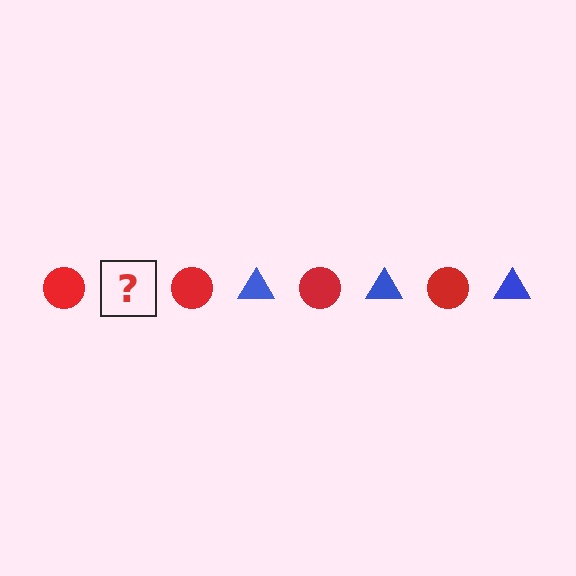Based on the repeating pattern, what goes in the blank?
The blank should be a blue triangle.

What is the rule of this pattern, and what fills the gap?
The rule is that the pattern alternates between red circle and blue triangle. The gap should be filled with a blue triangle.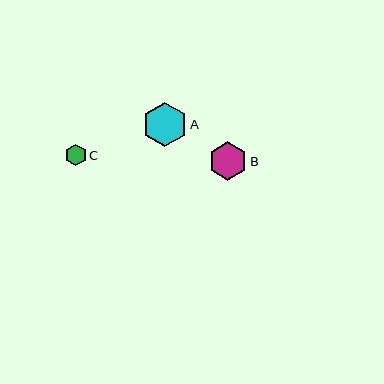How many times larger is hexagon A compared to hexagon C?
Hexagon A is approximately 2.1 times the size of hexagon C.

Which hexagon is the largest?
Hexagon A is the largest with a size of approximately 44 pixels.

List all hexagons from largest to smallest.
From largest to smallest: A, B, C.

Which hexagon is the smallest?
Hexagon C is the smallest with a size of approximately 21 pixels.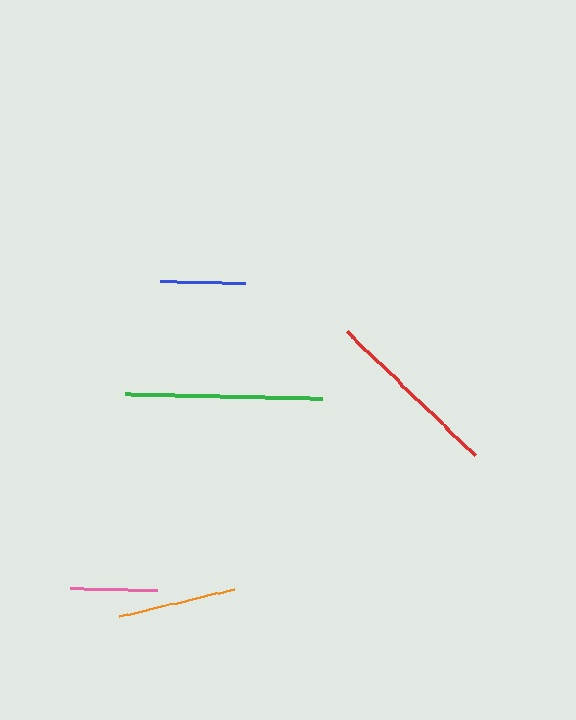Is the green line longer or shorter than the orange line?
The green line is longer than the orange line.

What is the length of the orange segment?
The orange segment is approximately 118 pixels long.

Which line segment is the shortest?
The blue line is the shortest at approximately 85 pixels.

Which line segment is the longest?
The green line is the longest at approximately 197 pixels.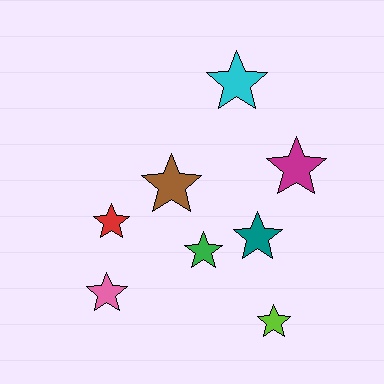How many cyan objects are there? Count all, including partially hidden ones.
There is 1 cyan object.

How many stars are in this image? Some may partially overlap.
There are 8 stars.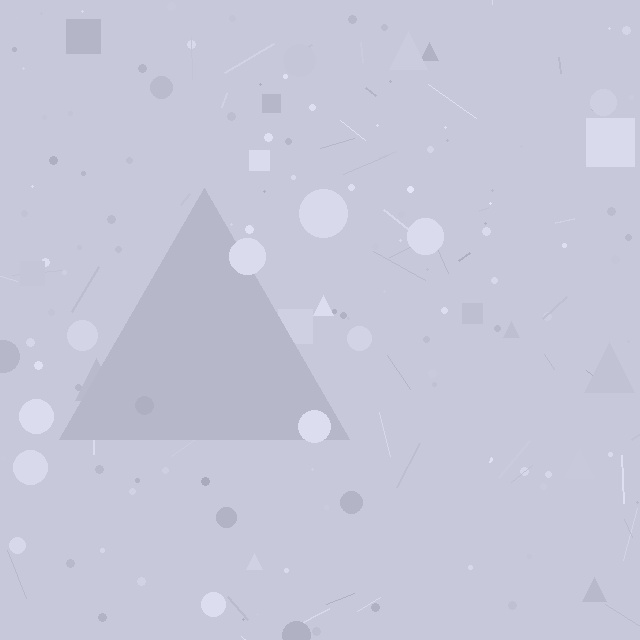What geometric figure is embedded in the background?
A triangle is embedded in the background.